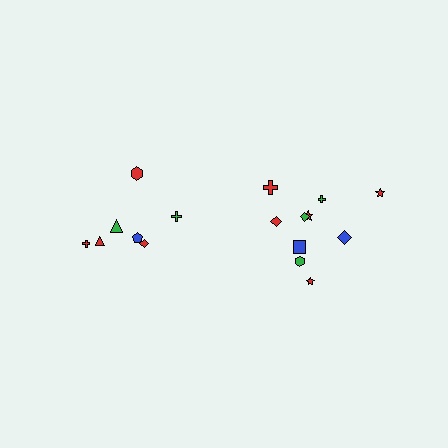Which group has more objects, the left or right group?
The right group.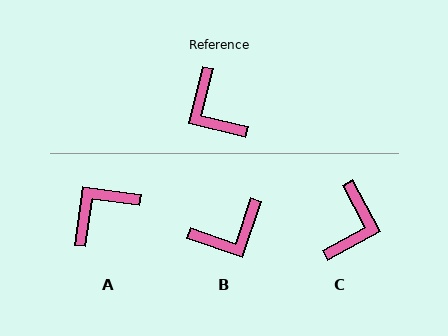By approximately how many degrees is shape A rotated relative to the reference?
Approximately 84 degrees clockwise.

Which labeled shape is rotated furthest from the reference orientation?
C, about 132 degrees away.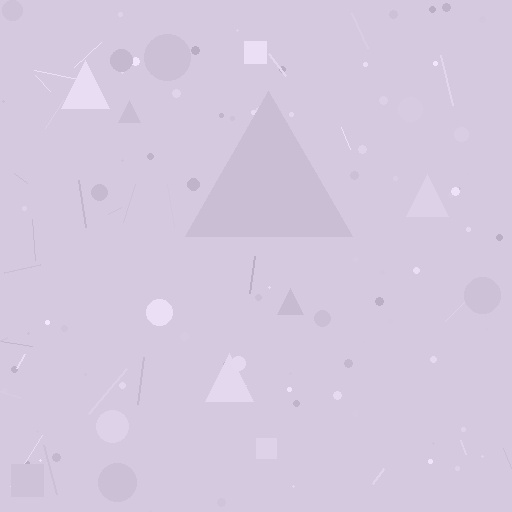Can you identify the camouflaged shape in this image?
The camouflaged shape is a triangle.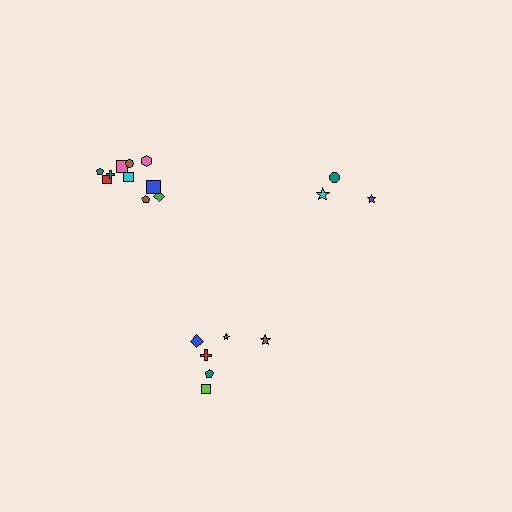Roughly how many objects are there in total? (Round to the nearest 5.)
Roughly 20 objects in total.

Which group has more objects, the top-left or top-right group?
The top-left group.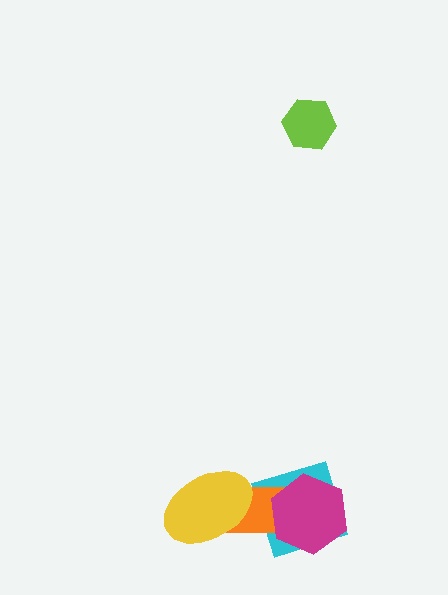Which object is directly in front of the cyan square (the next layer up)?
The orange rectangle is directly in front of the cyan square.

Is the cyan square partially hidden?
Yes, it is partially covered by another shape.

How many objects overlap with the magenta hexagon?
2 objects overlap with the magenta hexagon.